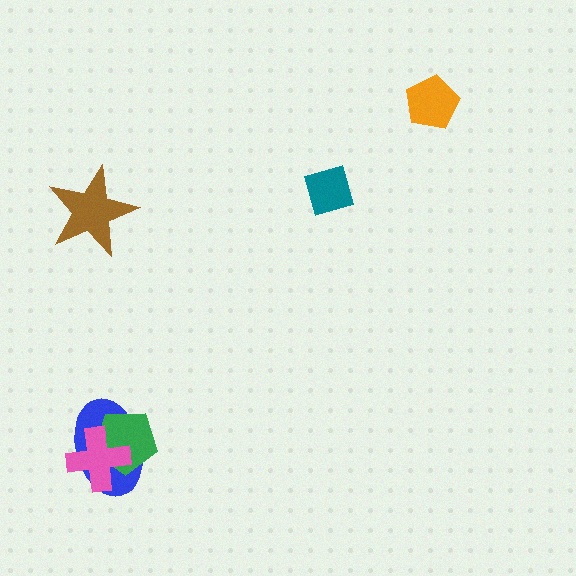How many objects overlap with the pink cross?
2 objects overlap with the pink cross.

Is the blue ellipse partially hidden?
Yes, it is partially covered by another shape.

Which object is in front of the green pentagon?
The pink cross is in front of the green pentagon.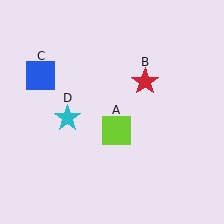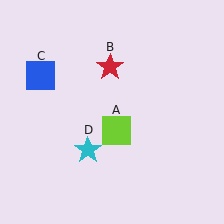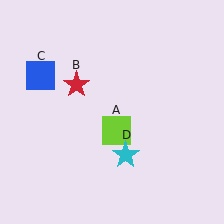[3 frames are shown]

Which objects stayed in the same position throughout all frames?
Lime square (object A) and blue square (object C) remained stationary.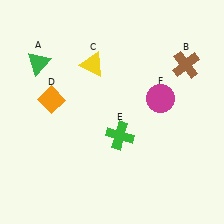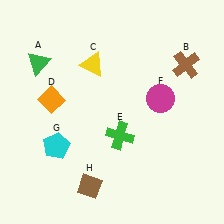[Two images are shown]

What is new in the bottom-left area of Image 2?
A cyan pentagon (G) was added in the bottom-left area of Image 2.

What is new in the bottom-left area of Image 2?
A brown diamond (H) was added in the bottom-left area of Image 2.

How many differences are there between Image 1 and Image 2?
There are 2 differences between the two images.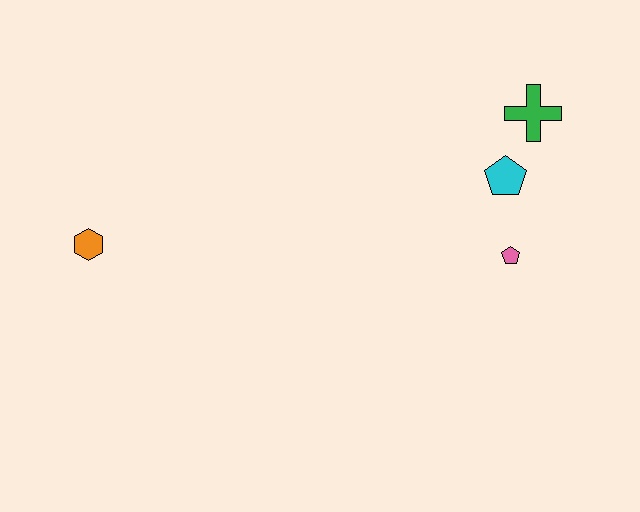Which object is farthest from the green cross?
The orange hexagon is farthest from the green cross.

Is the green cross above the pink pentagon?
Yes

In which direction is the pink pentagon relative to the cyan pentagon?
The pink pentagon is below the cyan pentagon.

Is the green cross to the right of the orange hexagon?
Yes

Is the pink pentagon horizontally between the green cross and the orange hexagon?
Yes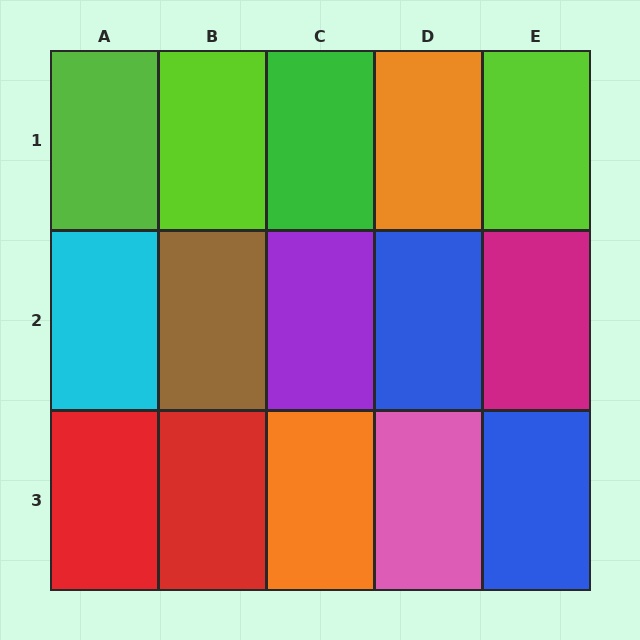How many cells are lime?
3 cells are lime.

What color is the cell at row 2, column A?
Cyan.